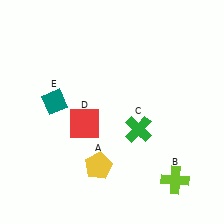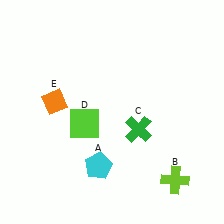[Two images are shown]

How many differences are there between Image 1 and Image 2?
There are 3 differences between the two images.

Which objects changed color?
A changed from yellow to cyan. D changed from red to lime. E changed from teal to orange.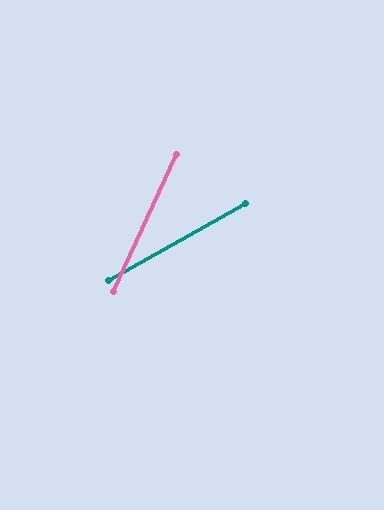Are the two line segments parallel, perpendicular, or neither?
Neither parallel nor perpendicular — they differ by about 36°.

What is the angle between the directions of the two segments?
Approximately 36 degrees.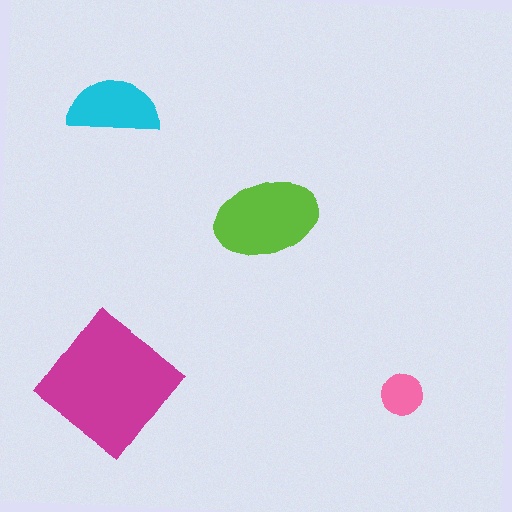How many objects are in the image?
There are 4 objects in the image.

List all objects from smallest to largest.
The pink circle, the cyan semicircle, the lime ellipse, the magenta diamond.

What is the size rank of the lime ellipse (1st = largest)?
2nd.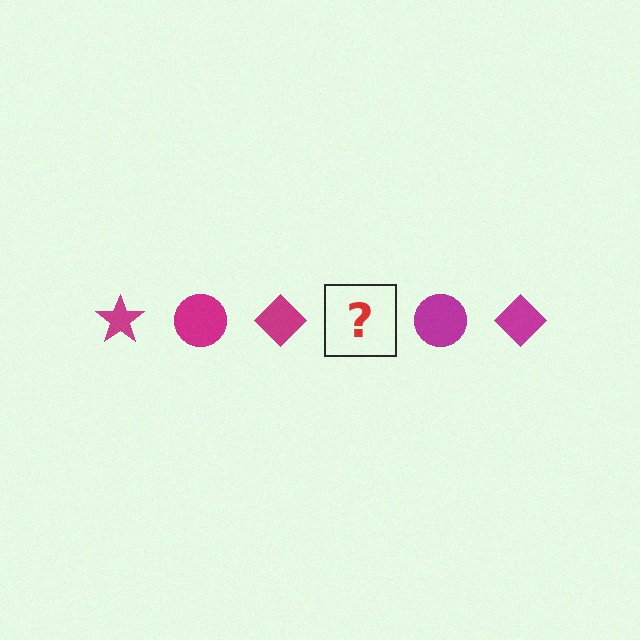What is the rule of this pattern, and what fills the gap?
The rule is that the pattern cycles through star, circle, diamond shapes in magenta. The gap should be filled with a magenta star.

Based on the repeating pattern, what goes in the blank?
The blank should be a magenta star.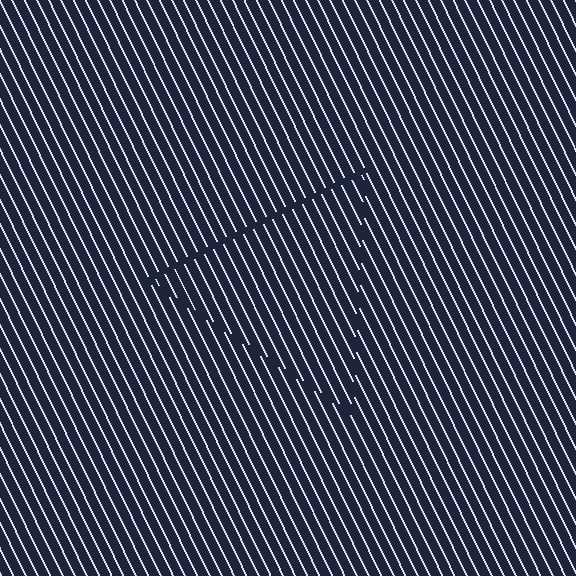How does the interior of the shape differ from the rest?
The interior of the shape contains the same grating, shifted by half a period — the contour is defined by the phase discontinuity where line-ends from the inner and outer gratings abut.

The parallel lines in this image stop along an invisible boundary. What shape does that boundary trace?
An illusory triangle. The interior of the shape contains the same grating, shifted by half a period — the contour is defined by the phase discontinuity where line-ends from the inner and outer gratings abut.